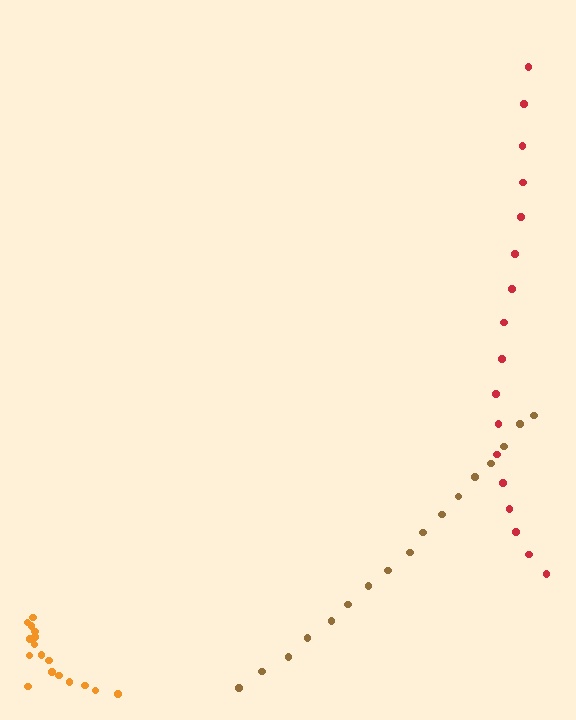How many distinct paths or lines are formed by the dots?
There are 3 distinct paths.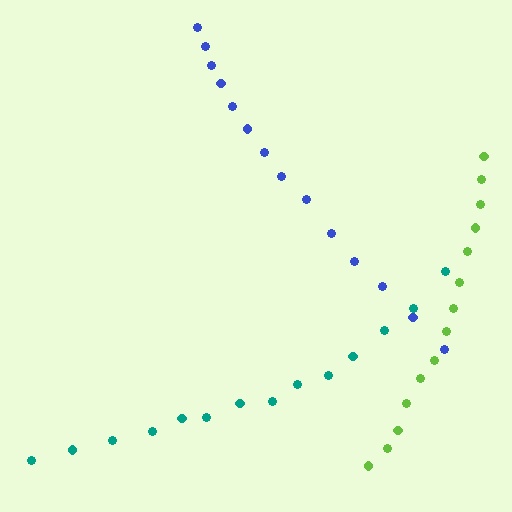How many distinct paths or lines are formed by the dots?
There are 3 distinct paths.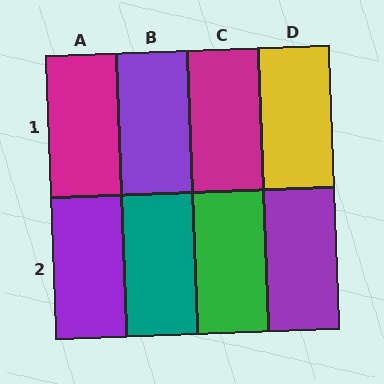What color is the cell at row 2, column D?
Purple.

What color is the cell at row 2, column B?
Teal.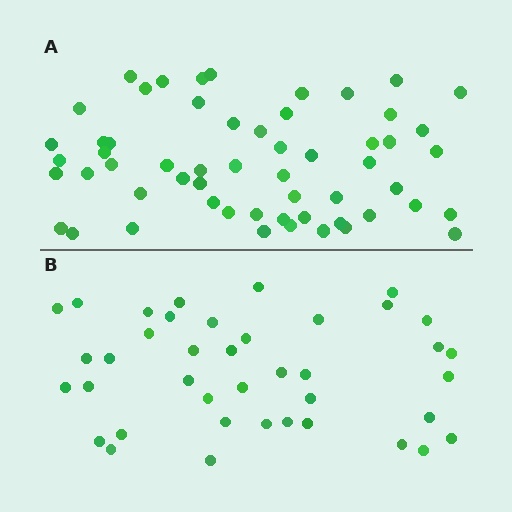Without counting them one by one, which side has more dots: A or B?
Region A (the top region) has more dots.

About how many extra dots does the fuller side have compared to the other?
Region A has approximately 15 more dots than region B.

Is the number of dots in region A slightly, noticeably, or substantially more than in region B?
Region A has noticeably more, but not dramatically so. The ratio is roughly 1.4 to 1.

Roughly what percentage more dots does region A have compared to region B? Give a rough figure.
About 40% more.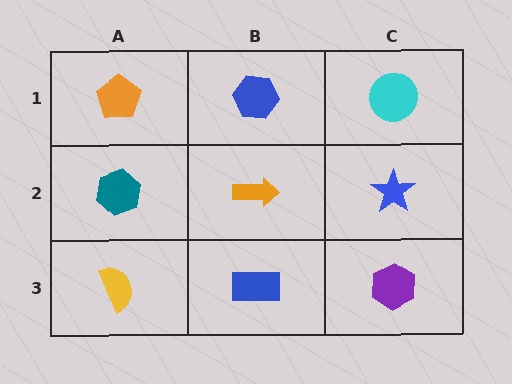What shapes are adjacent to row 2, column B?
A blue hexagon (row 1, column B), a blue rectangle (row 3, column B), a teal hexagon (row 2, column A), a blue star (row 2, column C).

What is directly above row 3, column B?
An orange arrow.